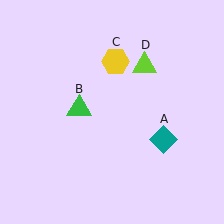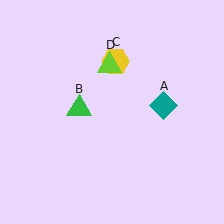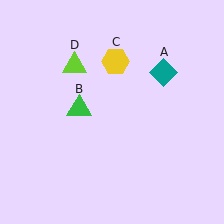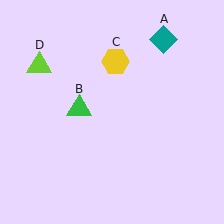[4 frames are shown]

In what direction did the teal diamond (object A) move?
The teal diamond (object A) moved up.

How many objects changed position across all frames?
2 objects changed position: teal diamond (object A), lime triangle (object D).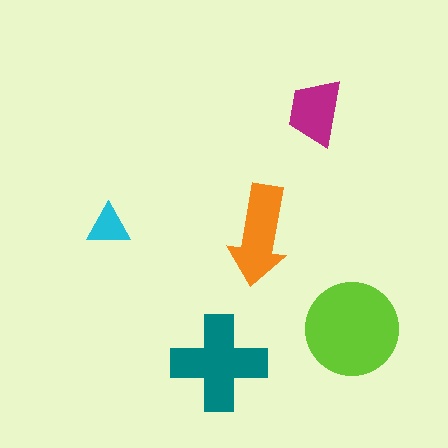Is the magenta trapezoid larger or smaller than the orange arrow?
Smaller.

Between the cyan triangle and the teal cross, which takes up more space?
The teal cross.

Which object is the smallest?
The cyan triangle.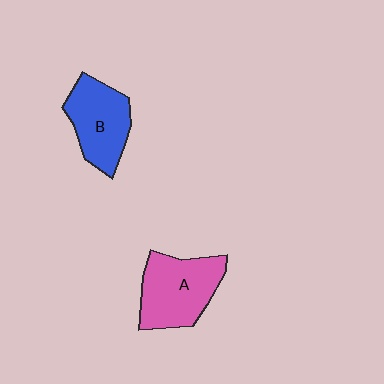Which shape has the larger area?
Shape A (pink).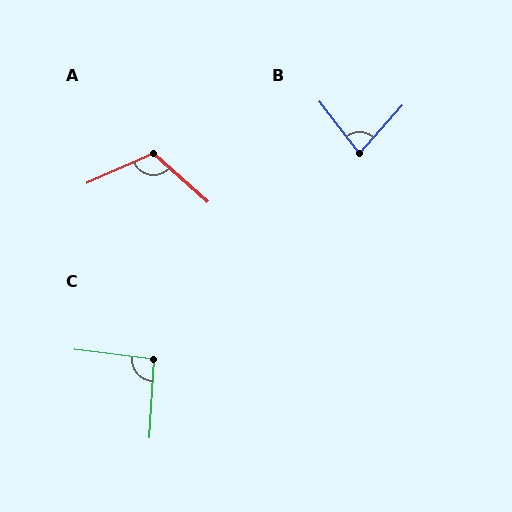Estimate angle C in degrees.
Approximately 94 degrees.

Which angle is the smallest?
B, at approximately 80 degrees.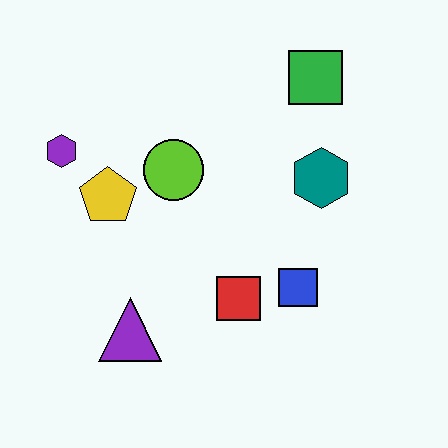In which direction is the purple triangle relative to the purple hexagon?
The purple triangle is below the purple hexagon.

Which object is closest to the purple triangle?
The red square is closest to the purple triangle.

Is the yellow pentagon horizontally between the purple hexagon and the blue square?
Yes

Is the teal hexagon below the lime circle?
Yes